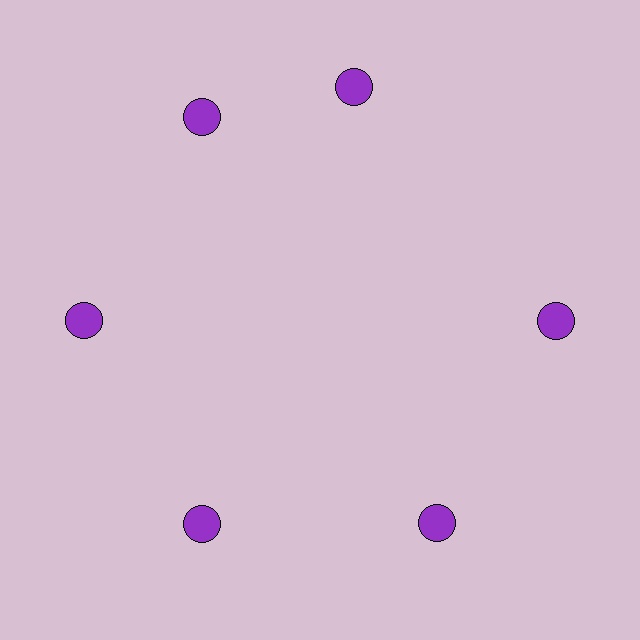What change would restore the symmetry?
The symmetry would be restored by rotating it back into even spacing with its neighbors so that all 6 circles sit at equal angles and equal distance from the center.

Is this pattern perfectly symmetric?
No. The 6 purple circles are arranged in a ring, but one element near the 1 o'clock position is rotated out of alignment along the ring, breaking the 6-fold rotational symmetry.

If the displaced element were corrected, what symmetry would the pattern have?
It would have 6-fold rotational symmetry — the pattern would map onto itself every 60 degrees.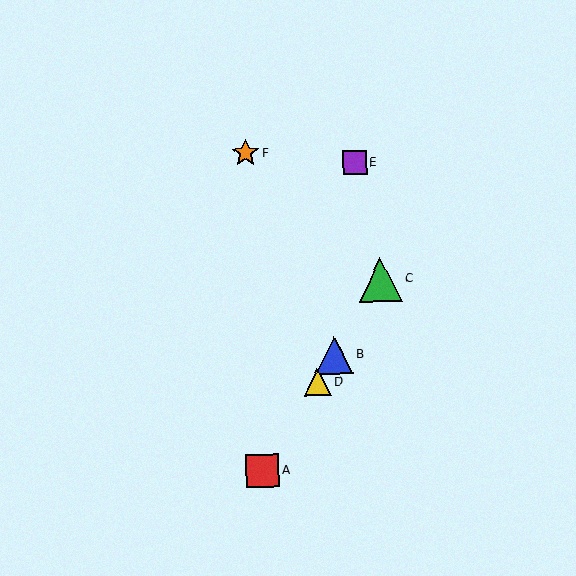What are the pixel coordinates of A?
Object A is at (263, 471).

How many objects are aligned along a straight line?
4 objects (A, B, C, D) are aligned along a straight line.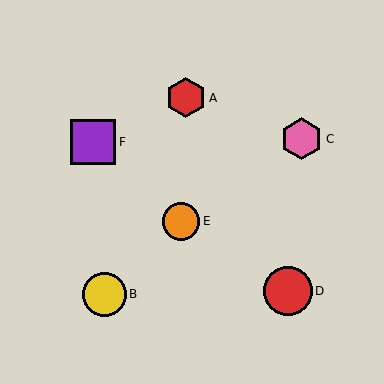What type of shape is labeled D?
Shape D is a red circle.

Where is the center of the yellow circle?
The center of the yellow circle is at (104, 294).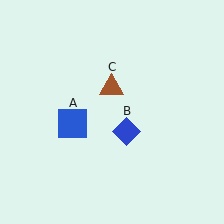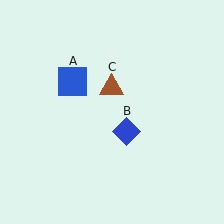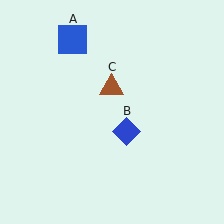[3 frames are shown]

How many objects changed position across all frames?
1 object changed position: blue square (object A).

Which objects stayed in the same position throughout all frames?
Blue diamond (object B) and brown triangle (object C) remained stationary.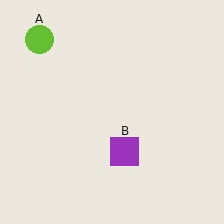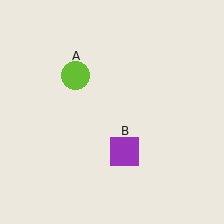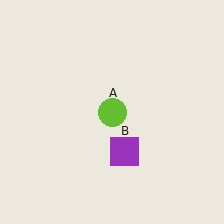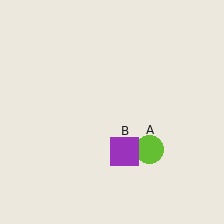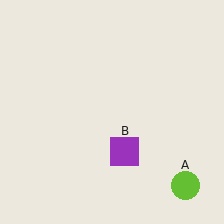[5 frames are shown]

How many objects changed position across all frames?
1 object changed position: lime circle (object A).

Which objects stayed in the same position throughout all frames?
Purple square (object B) remained stationary.